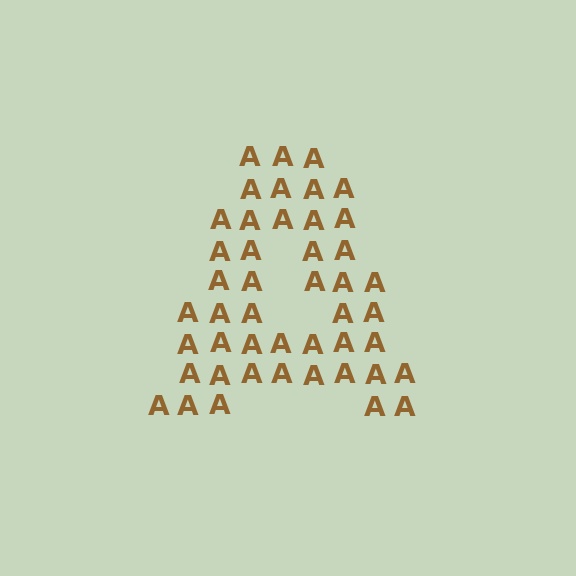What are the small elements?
The small elements are letter A's.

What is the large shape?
The large shape is the letter A.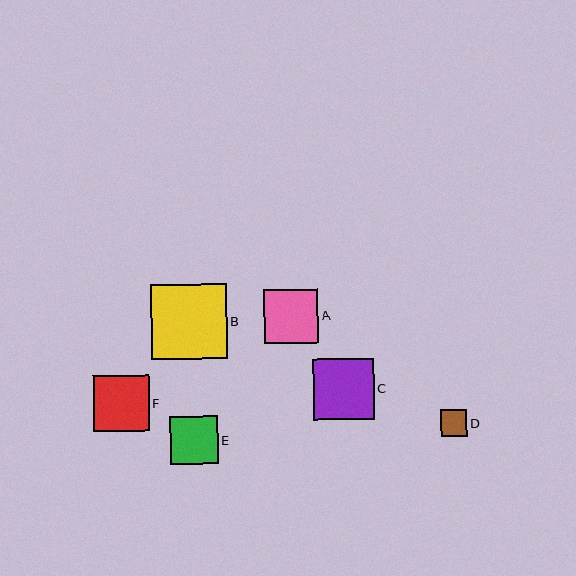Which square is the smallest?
Square D is the smallest with a size of approximately 26 pixels.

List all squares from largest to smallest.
From largest to smallest: B, C, F, A, E, D.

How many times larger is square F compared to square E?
Square F is approximately 1.2 times the size of square E.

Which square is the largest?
Square B is the largest with a size of approximately 75 pixels.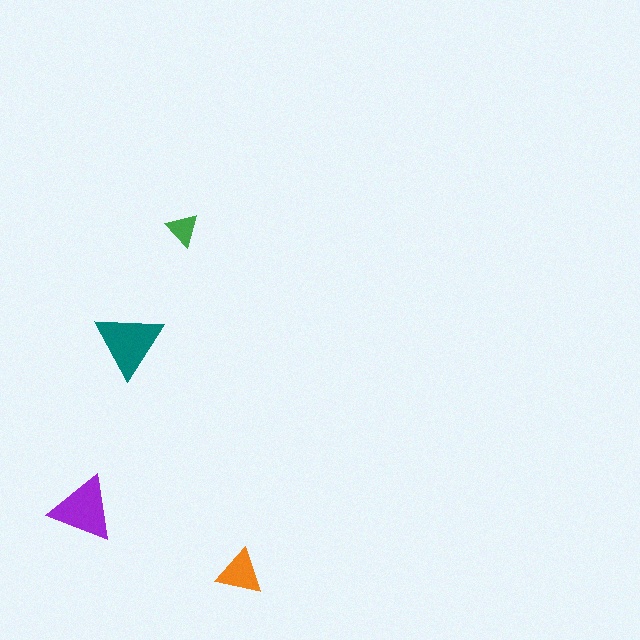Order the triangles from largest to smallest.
the teal one, the purple one, the orange one, the green one.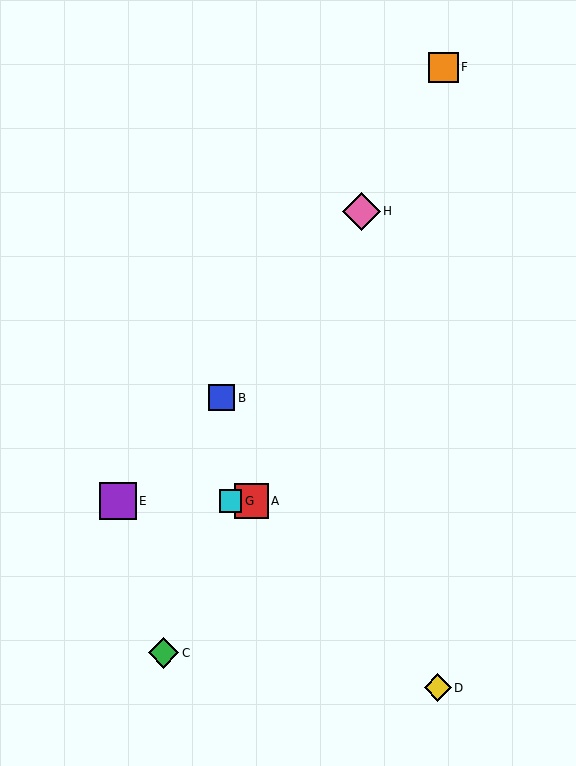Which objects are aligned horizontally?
Objects A, E, G are aligned horizontally.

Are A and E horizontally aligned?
Yes, both are at y≈501.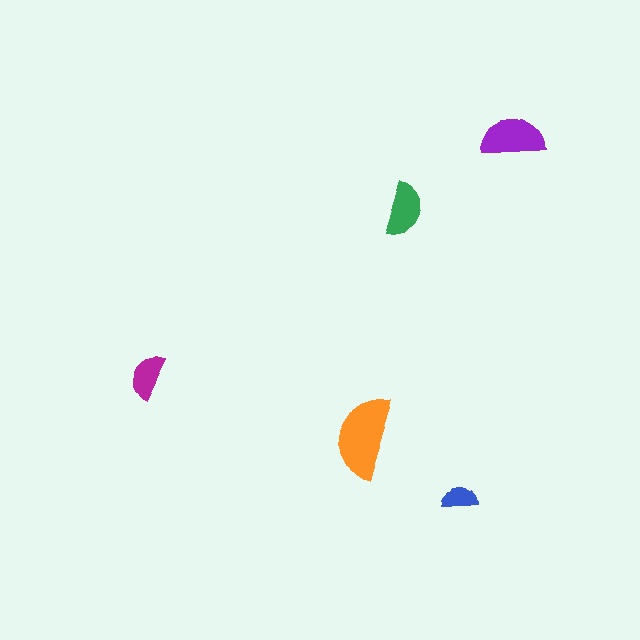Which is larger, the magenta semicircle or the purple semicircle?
The purple one.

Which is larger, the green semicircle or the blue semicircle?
The green one.